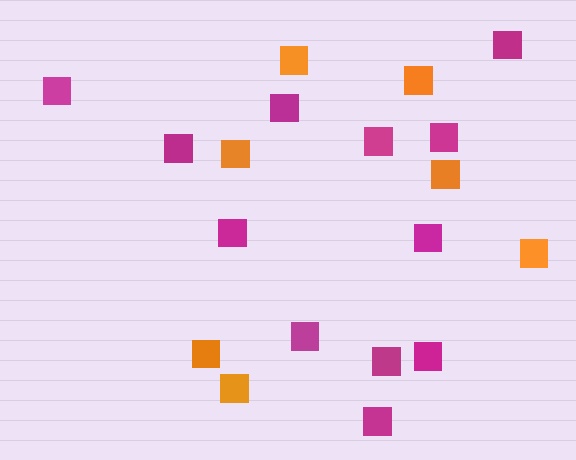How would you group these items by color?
There are 2 groups: one group of magenta squares (12) and one group of orange squares (7).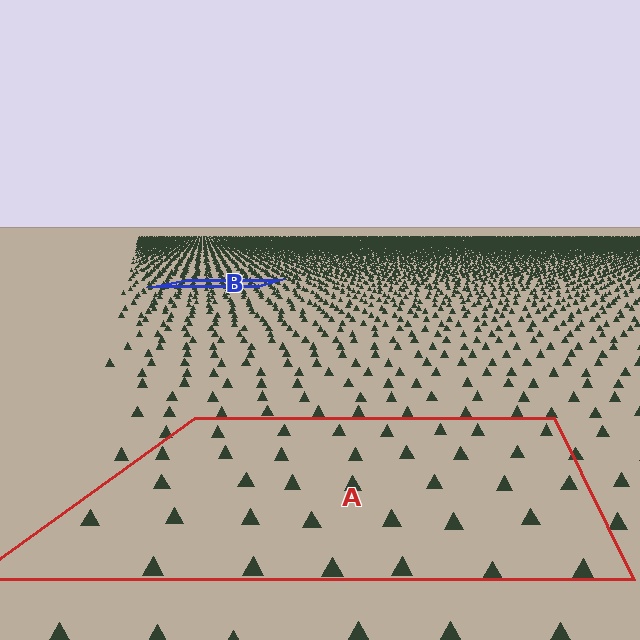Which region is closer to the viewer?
Region A is closer. The texture elements there are larger and more spread out.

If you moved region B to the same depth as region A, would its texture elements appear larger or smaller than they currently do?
They would appear larger. At a closer depth, the same texture elements are projected at a bigger on-screen size.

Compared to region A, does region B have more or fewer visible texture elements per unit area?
Region B has more texture elements per unit area — they are packed more densely because it is farther away.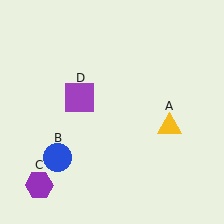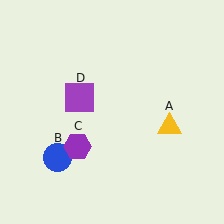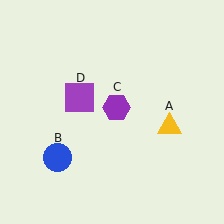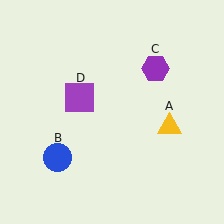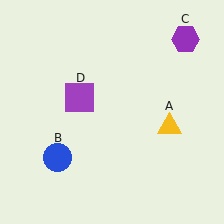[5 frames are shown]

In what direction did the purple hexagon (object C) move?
The purple hexagon (object C) moved up and to the right.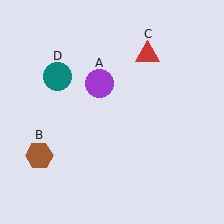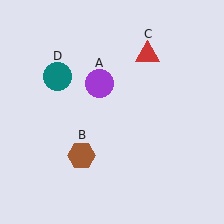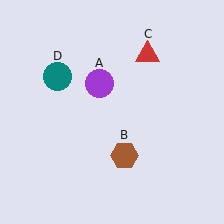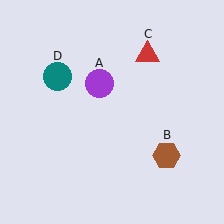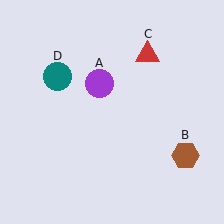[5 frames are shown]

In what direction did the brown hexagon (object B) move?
The brown hexagon (object B) moved right.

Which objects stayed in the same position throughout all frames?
Purple circle (object A) and red triangle (object C) and teal circle (object D) remained stationary.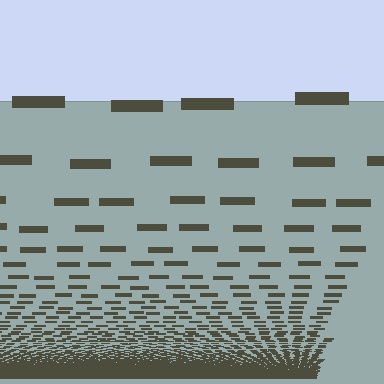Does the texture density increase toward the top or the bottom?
Density increases toward the bottom.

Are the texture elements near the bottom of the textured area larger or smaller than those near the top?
Smaller. The gradient is inverted — elements near the bottom are smaller and denser.